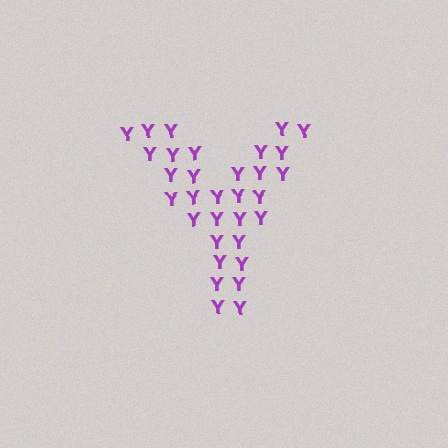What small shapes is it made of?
It is made of small letter Y's.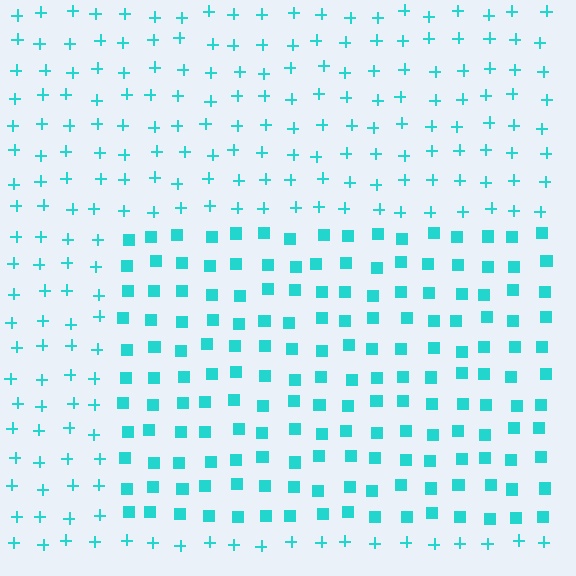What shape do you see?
I see a rectangle.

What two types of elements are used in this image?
The image uses squares inside the rectangle region and plus signs outside it.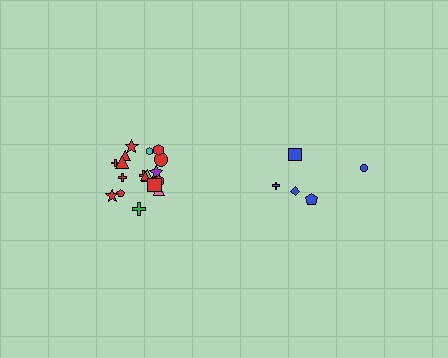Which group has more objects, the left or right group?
The left group.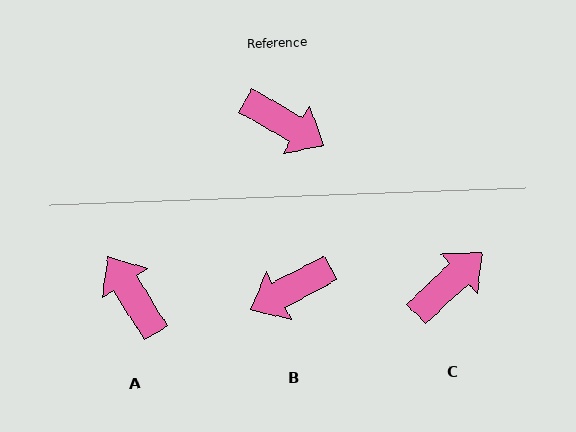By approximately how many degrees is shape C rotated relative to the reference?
Approximately 73 degrees counter-clockwise.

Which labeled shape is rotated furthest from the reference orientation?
A, about 152 degrees away.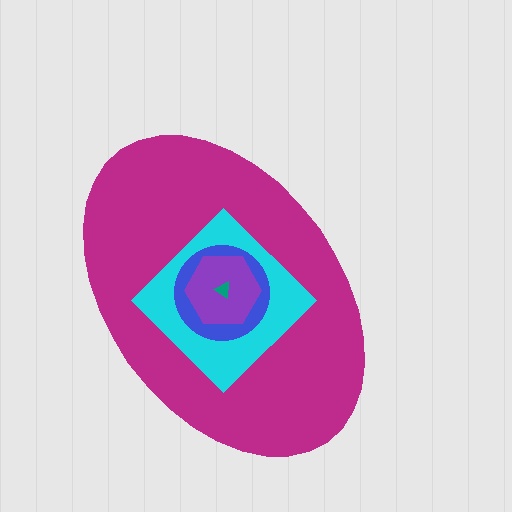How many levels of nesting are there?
5.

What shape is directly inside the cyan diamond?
The blue circle.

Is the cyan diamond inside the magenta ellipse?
Yes.